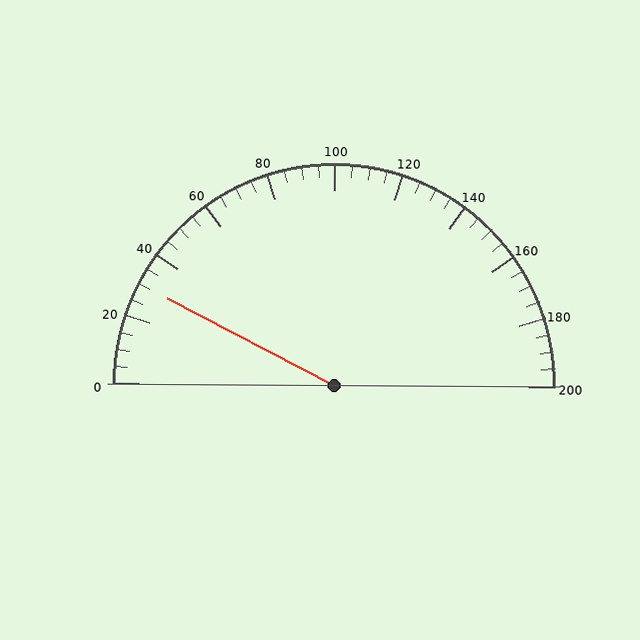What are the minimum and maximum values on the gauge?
The gauge ranges from 0 to 200.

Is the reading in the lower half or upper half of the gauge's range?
The reading is in the lower half of the range (0 to 200).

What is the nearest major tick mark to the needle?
The nearest major tick mark is 40.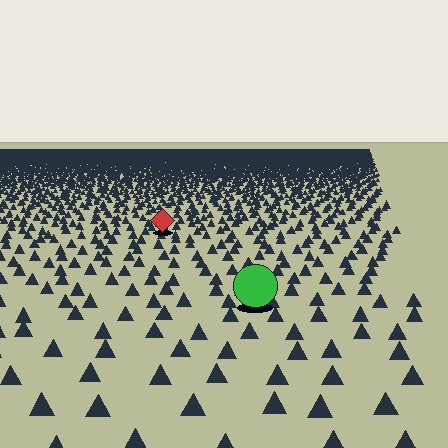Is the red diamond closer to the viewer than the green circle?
No. The green circle is closer — you can tell from the texture gradient: the ground texture is coarser near it.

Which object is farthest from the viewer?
The red diamond is farthest from the viewer. It appears smaller and the ground texture around it is denser.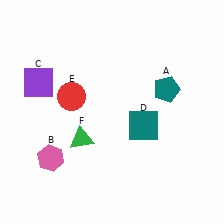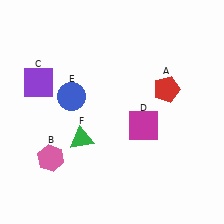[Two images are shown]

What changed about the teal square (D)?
In Image 1, D is teal. In Image 2, it changed to magenta.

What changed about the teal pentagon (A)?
In Image 1, A is teal. In Image 2, it changed to red.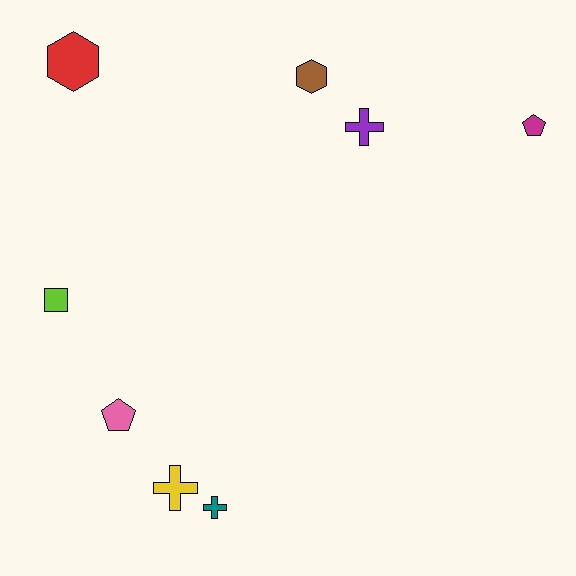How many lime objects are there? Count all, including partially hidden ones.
There is 1 lime object.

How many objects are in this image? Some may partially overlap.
There are 8 objects.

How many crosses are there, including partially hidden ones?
There are 3 crosses.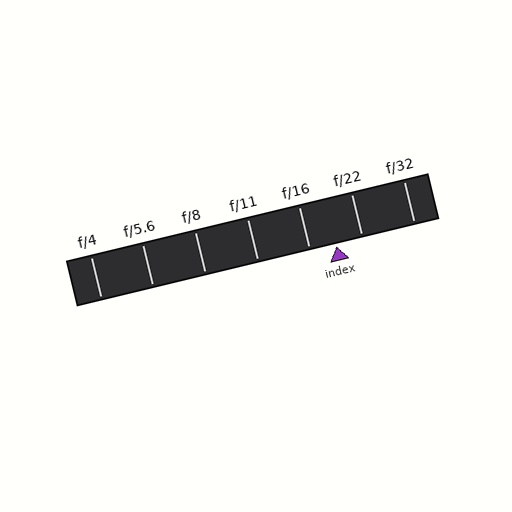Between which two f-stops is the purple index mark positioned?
The index mark is between f/16 and f/22.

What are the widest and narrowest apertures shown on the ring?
The widest aperture shown is f/4 and the narrowest is f/32.